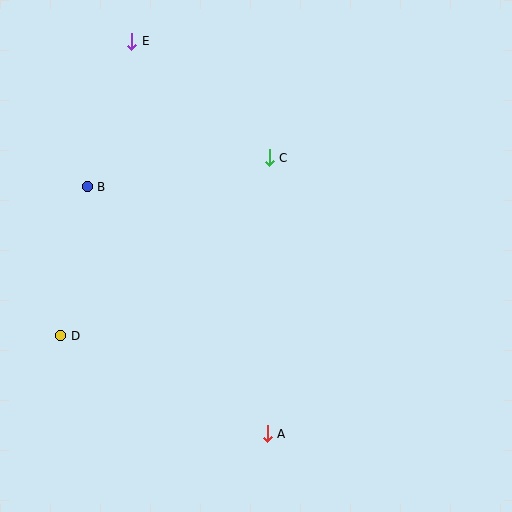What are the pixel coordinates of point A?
Point A is at (267, 434).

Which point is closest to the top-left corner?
Point E is closest to the top-left corner.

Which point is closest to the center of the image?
Point C at (269, 158) is closest to the center.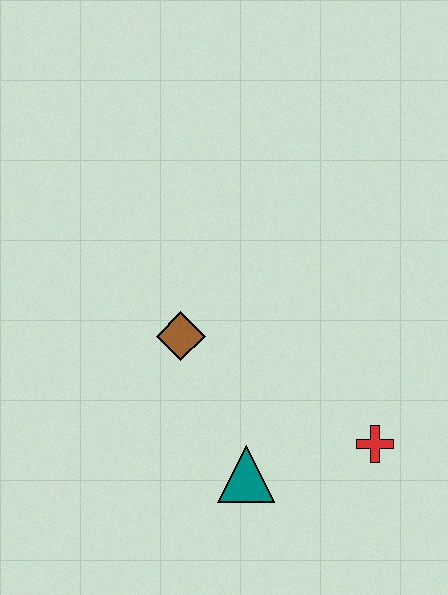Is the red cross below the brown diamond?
Yes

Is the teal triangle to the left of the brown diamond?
No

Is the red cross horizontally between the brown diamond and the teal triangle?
No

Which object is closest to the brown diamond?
The teal triangle is closest to the brown diamond.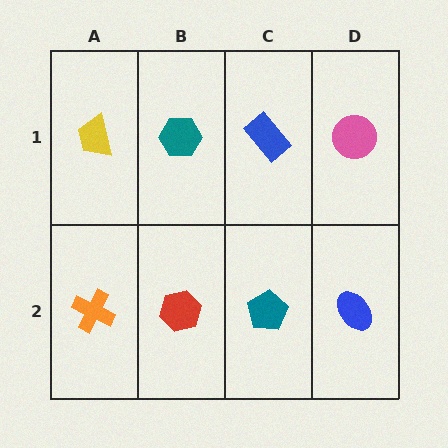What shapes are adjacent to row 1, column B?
A red hexagon (row 2, column B), a yellow trapezoid (row 1, column A), a blue rectangle (row 1, column C).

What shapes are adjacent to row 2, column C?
A blue rectangle (row 1, column C), a red hexagon (row 2, column B), a blue ellipse (row 2, column D).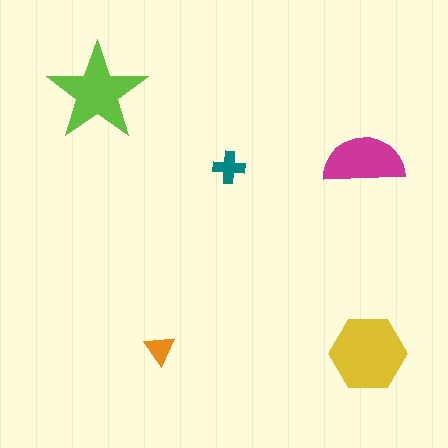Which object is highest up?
The lime star is topmost.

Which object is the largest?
The yellow hexagon.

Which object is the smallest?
The orange triangle.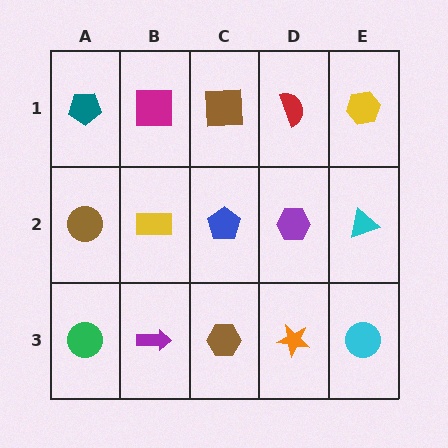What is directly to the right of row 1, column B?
A brown square.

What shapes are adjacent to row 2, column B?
A magenta square (row 1, column B), a purple arrow (row 3, column B), a brown circle (row 2, column A), a blue pentagon (row 2, column C).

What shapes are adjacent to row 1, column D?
A purple hexagon (row 2, column D), a brown square (row 1, column C), a yellow hexagon (row 1, column E).